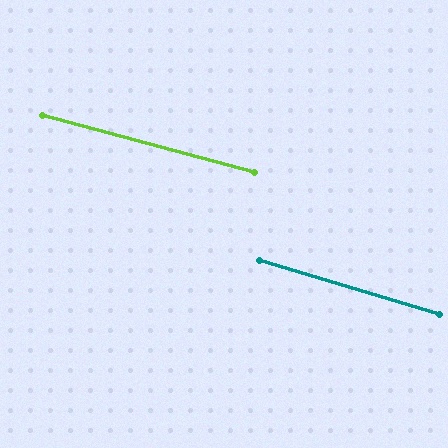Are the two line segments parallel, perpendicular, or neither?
Parallel — their directions differ by only 1.4°.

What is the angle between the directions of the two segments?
Approximately 1 degree.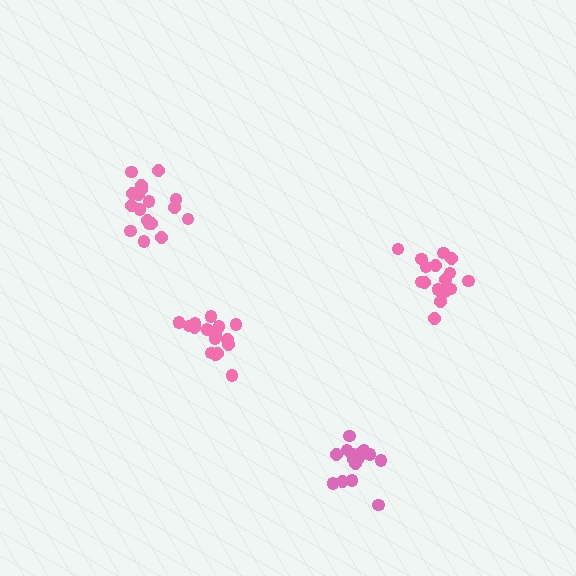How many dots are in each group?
Group 1: 17 dots, Group 2: 18 dots, Group 3: 17 dots, Group 4: 15 dots (67 total).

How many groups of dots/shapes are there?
There are 4 groups.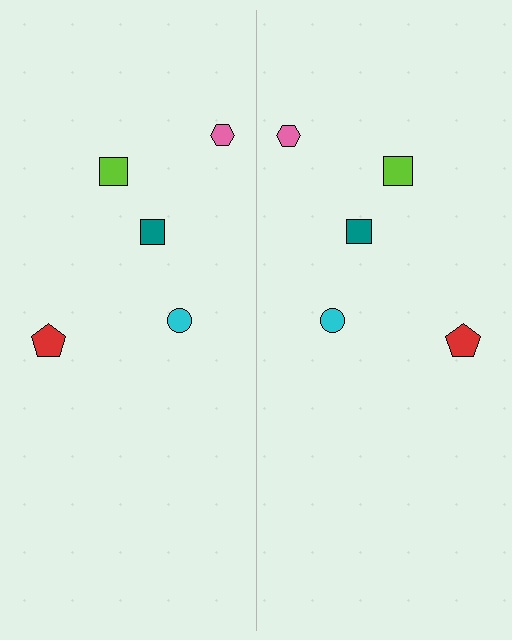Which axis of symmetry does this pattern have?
The pattern has a vertical axis of symmetry running through the center of the image.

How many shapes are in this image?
There are 10 shapes in this image.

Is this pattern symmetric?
Yes, this pattern has bilateral (reflection) symmetry.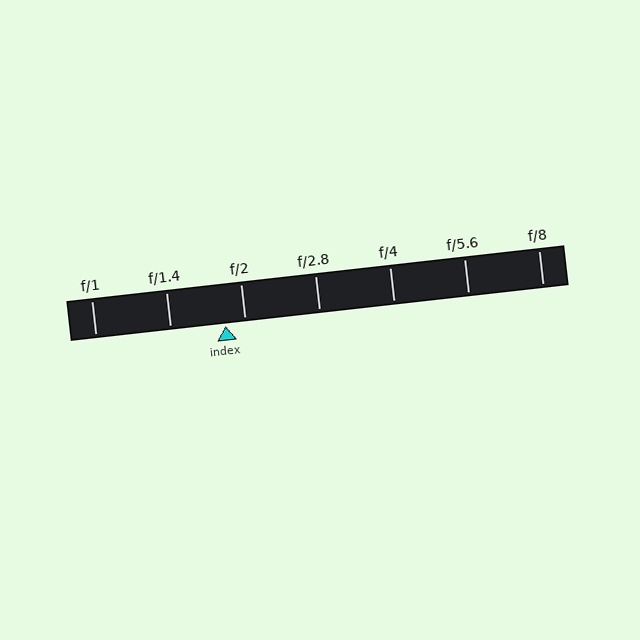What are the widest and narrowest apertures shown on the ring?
The widest aperture shown is f/1 and the narrowest is f/8.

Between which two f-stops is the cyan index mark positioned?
The index mark is between f/1.4 and f/2.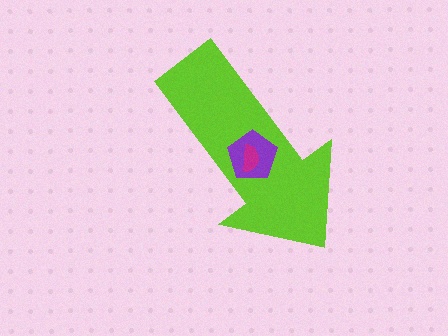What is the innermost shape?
The magenta semicircle.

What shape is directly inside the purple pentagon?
The magenta semicircle.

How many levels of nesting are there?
3.